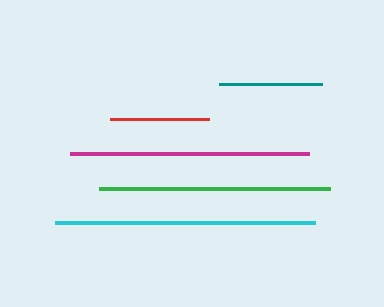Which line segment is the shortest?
The red line is the shortest at approximately 99 pixels.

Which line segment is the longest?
The cyan line is the longest at approximately 260 pixels.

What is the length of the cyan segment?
The cyan segment is approximately 260 pixels long.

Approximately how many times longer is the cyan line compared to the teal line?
The cyan line is approximately 2.5 times the length of the teal line.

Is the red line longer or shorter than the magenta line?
The magenta line is longer than the red line.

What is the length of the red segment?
The red segment is approximately 99 pixels long.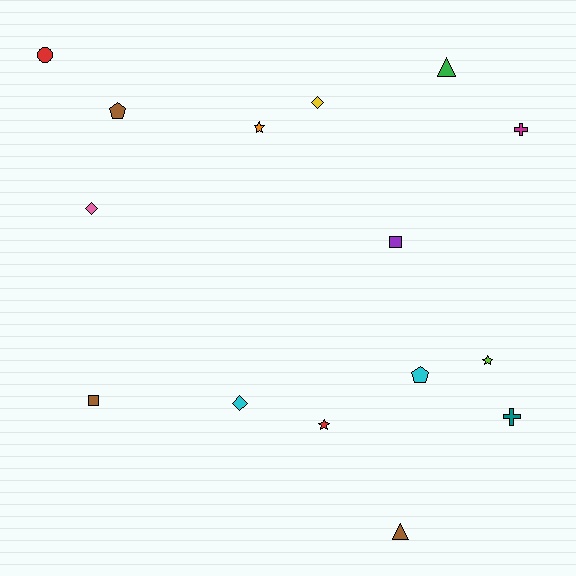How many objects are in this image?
There are 15 objects.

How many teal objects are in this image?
There is 1 teal object.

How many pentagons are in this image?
There are 2 pentagons.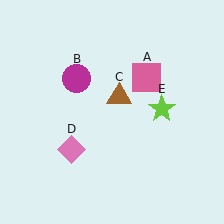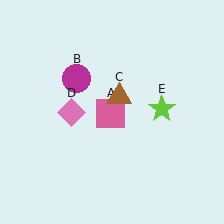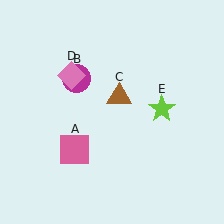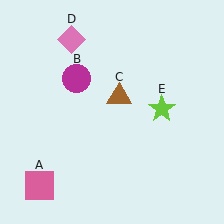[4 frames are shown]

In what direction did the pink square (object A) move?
The pink square (object A) moved down and to the left.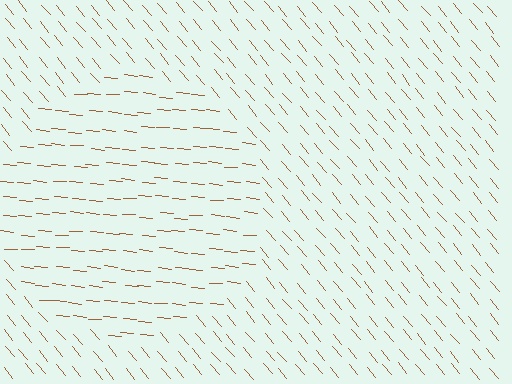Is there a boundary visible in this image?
Yes, there is a texture boundary formed by a change in line orientation.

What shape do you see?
I see a circle.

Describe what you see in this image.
The image is filled with small brown line segments. A circle region in the image has lines oriented differently from the surrounding lines, creating a visible texture boundary.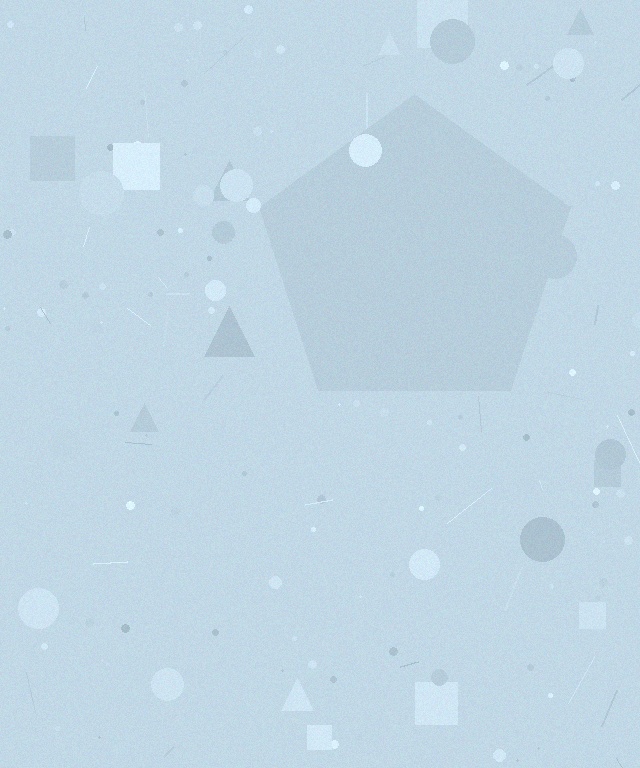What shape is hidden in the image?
A pentagon is hidden in the image.